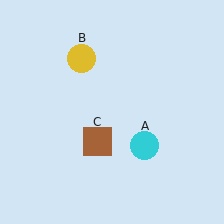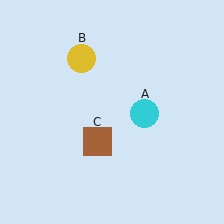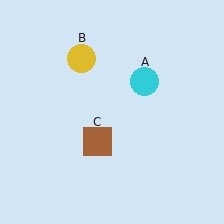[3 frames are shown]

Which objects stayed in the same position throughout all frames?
Yellow circle (object B) and brown square (object C) remained stationary.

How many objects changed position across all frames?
1 object changed position: cyan circle (object A).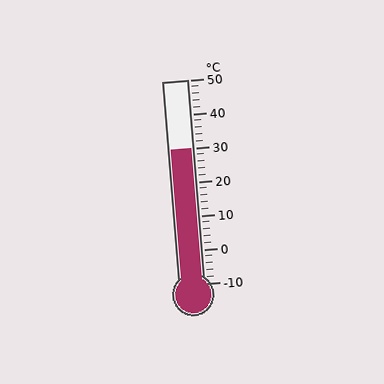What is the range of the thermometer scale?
The thermometer scale ranges from -10°C to 50°C.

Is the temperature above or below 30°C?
The temperature is at 30°C.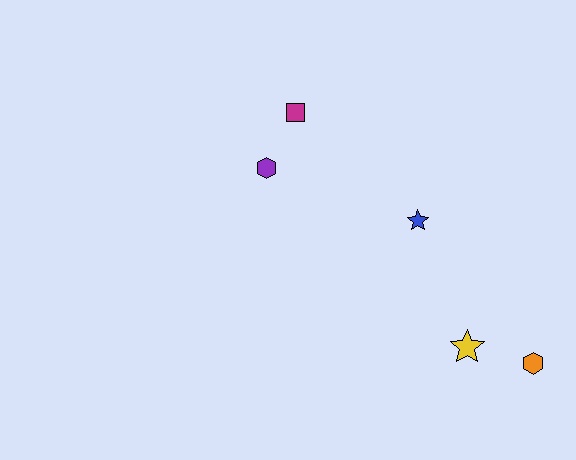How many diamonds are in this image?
There are no diamonds.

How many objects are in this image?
There are 5 objects.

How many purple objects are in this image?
There is 1 purple object.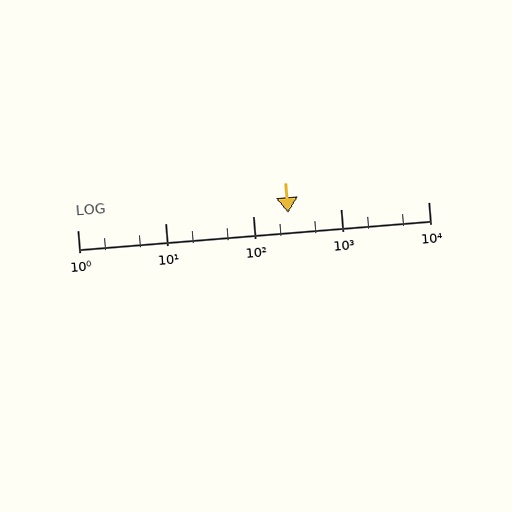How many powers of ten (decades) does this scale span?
The scale spans 4 decades, from 1 to 10000.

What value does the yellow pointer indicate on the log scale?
The pointer indicates approximately 250.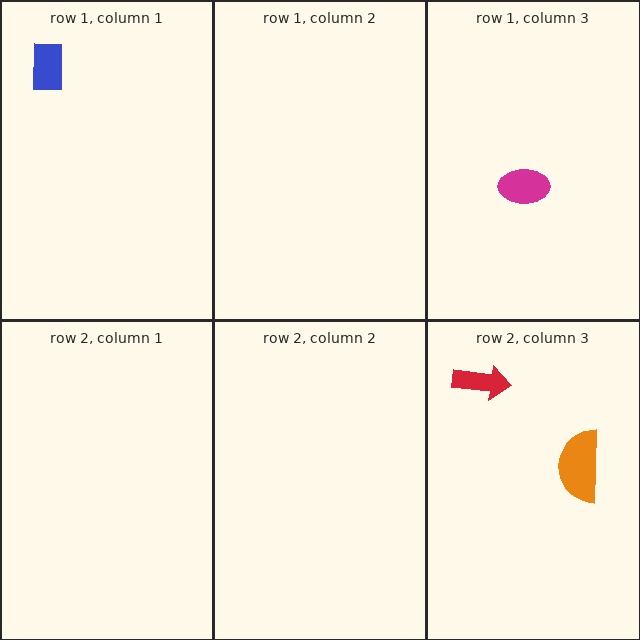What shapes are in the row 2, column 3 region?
The orange semicircle, the red arrow.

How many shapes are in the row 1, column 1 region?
1.